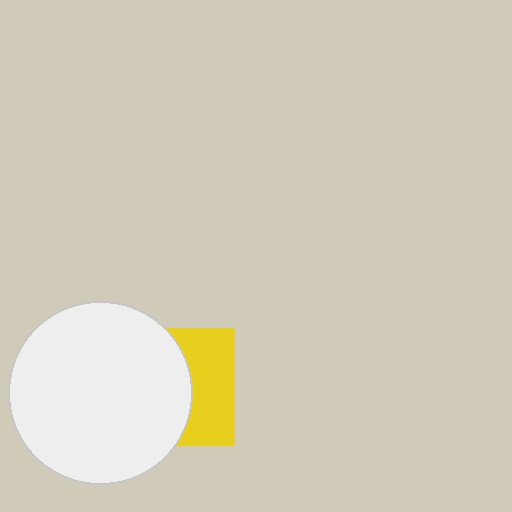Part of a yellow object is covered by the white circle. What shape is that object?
It is a square.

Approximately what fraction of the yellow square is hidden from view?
Roughly 58% of the yellow square is hidden behind the white circle.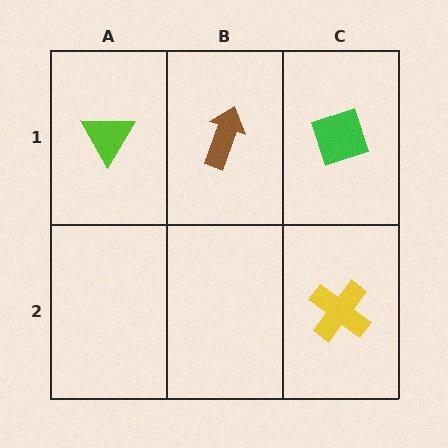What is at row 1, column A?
A lime triangle.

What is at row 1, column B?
A brown arrow.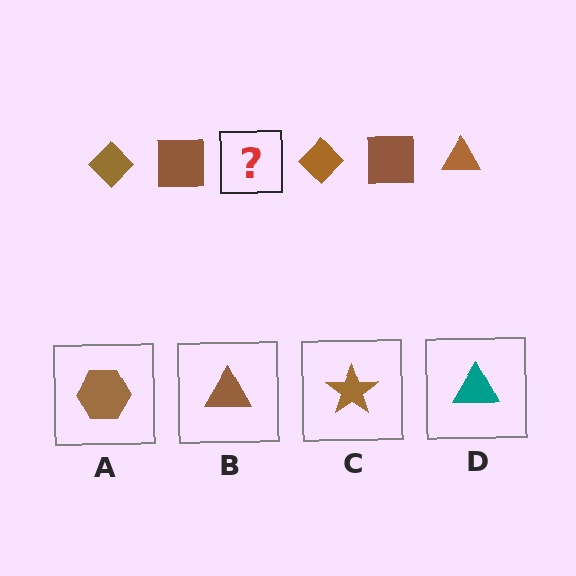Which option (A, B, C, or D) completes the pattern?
B.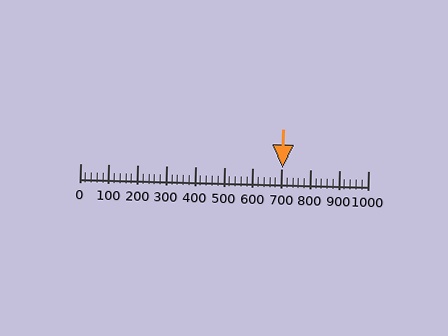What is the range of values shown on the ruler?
The ruler shows values from 0 to 1000.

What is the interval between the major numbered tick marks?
The major tick marks are spaced 100 units apart.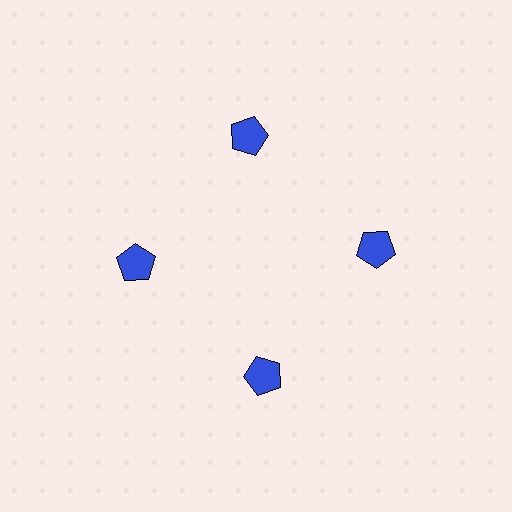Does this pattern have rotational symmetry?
Yes, this pattern has 4-fold rotational symmetry. It looks the same after rotating 90 degrees around the center.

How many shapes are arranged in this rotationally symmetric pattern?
There are 4 shapes, arranged in 4 groups of 1.